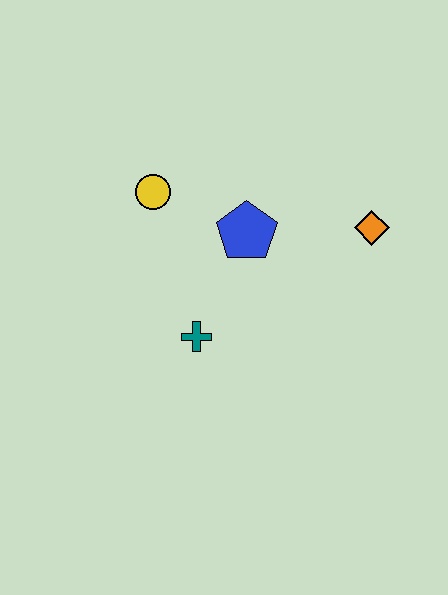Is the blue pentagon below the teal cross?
No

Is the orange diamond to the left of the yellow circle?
No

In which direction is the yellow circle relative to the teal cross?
The yellow circle is above the teal cross.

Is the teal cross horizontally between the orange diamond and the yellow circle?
Yes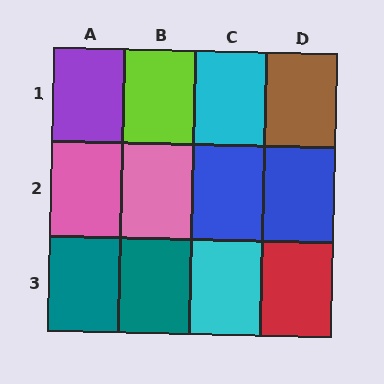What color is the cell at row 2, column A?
Pink.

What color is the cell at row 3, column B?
Teal.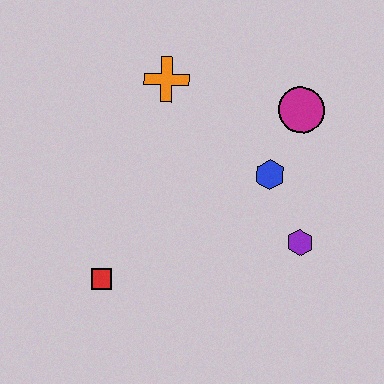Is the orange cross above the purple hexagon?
Yes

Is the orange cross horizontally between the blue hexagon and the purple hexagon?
No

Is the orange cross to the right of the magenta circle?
No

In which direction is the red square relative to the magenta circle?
The red square is to the left of the magenta circle.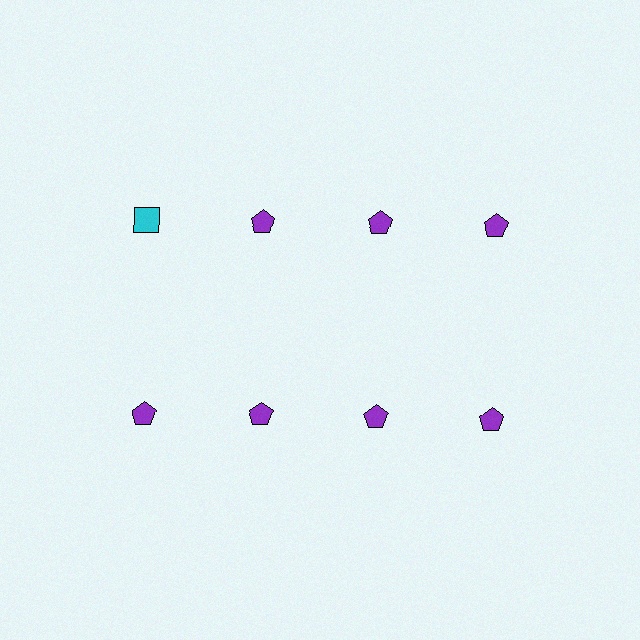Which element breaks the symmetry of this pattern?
The cyan square in the top row, leftmost column breaks the symmetry. All other shapes are purple pentagons.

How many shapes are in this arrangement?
There are 8 shapes arranged in a grid pattern.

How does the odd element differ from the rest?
It differs in both color (cyan instead of purple) and shape (square instead of pentagon).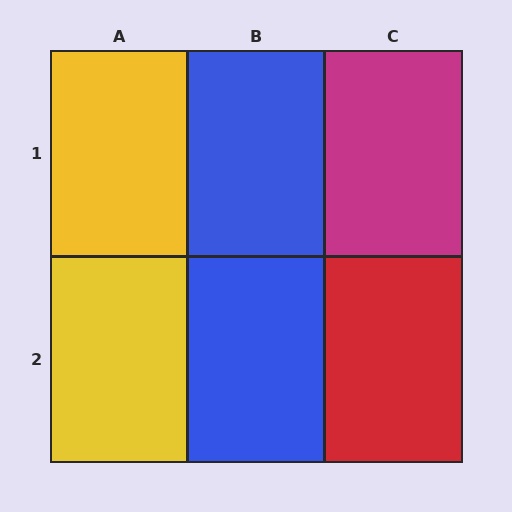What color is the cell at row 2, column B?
Blue.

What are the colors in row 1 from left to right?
Yellow, blue, magenta.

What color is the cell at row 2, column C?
Red.